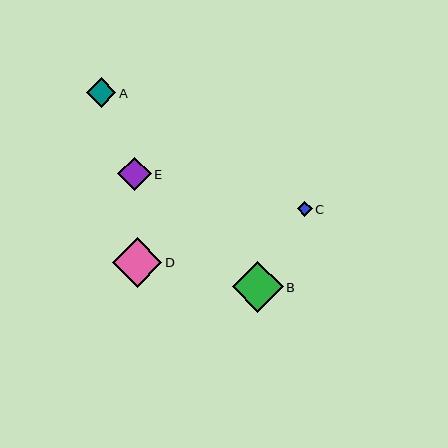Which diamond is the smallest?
Diamond C is the smallest with a size of approximately 15 pixels.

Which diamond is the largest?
Diamond B is the largest with a size of approximately 51 pixels.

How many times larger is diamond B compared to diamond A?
Diamond B is approximately 1.7 times the size of diamond A.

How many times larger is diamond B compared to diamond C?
Diamond B is approximately 3.4 times the size of diamond C.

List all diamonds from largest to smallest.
From largest to smallest: B, D, E, A, C.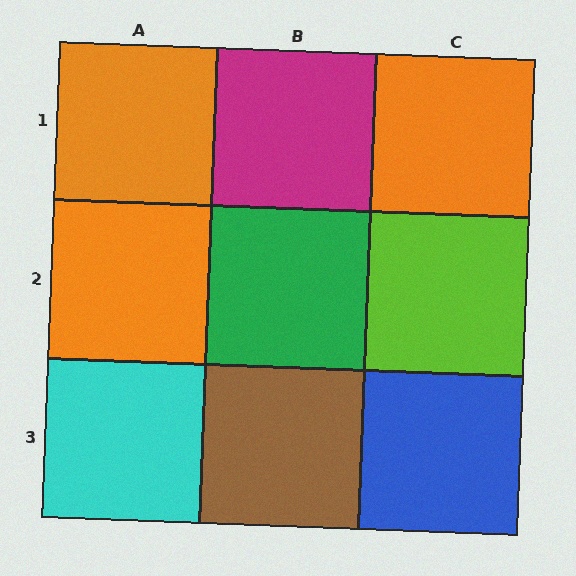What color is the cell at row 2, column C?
Lime.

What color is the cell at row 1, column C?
Orange.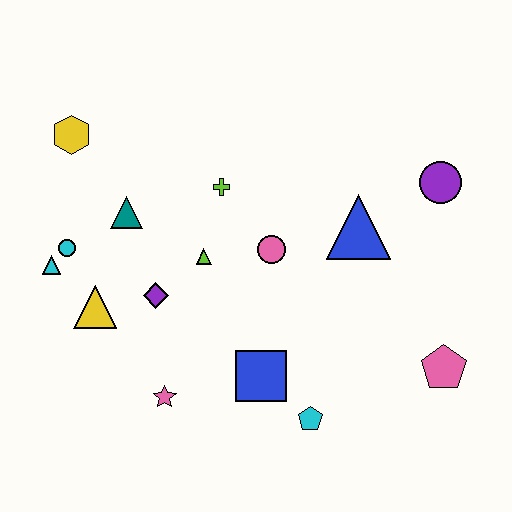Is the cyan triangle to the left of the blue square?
Yes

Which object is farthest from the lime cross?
The pink pentagon is farthest from the lime cross.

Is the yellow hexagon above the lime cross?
Yes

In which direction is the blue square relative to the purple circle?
The blue square is below the purple circle.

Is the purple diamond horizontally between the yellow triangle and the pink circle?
Yes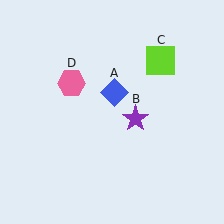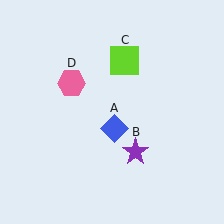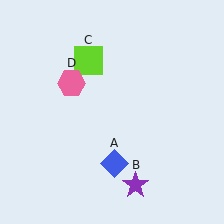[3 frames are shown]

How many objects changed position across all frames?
3 objects changed position: blue diamond (object A), purple star (object B), lime square (object C).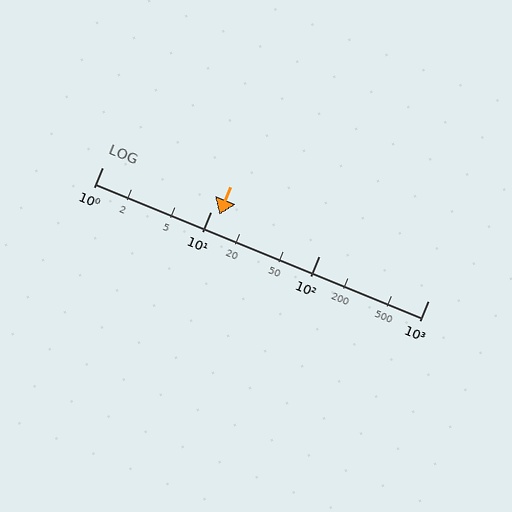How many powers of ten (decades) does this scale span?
The scale spans 3 decades, from 1 to 1000.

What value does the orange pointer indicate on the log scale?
The pointer indicates approximately 12.